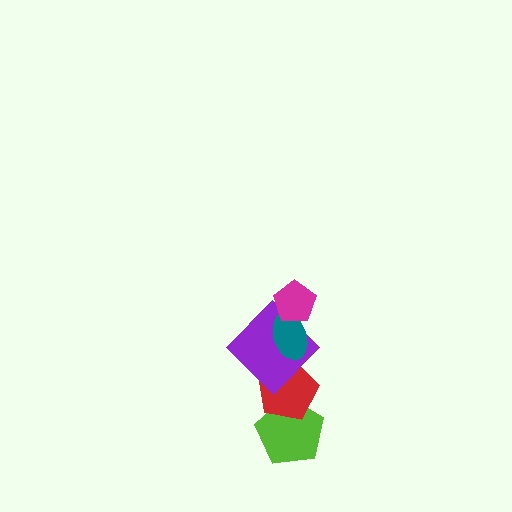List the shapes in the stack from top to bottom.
From top to bottom: the magenta pentagon, the teal ellipse, the purple diamond, the red pentagon, the lime pentagon.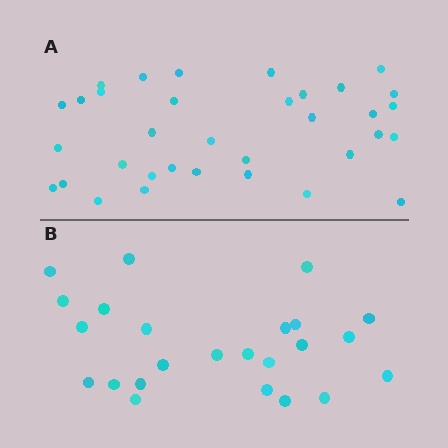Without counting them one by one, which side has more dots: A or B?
Region A (the top region) has more dots.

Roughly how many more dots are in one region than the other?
Region A has roughly 10 or so more dots than region B.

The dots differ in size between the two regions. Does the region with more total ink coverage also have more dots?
No. Region B has more total ink coverage because its dots are larger, but region A actually contains more individual dots. Total area can be misleading — the number of items is what matters here.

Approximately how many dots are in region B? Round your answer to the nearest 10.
About 20 dots. (The exact count is 24, which rounds to 20.)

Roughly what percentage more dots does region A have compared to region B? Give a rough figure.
About 40% more.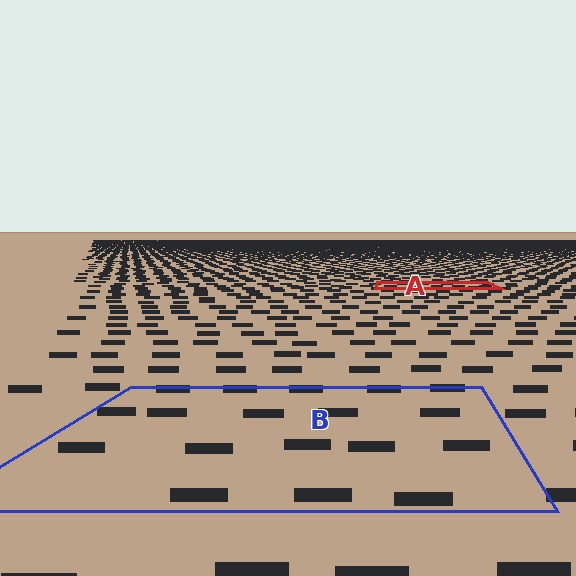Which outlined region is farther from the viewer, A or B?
Region A is farther from the viewer — the texture elements inside it appear smaller and more densely packed.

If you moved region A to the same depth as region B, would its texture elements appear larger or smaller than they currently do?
They would appear larger. At a closer depth, the same texture elements are projected at a bigger on-screen size.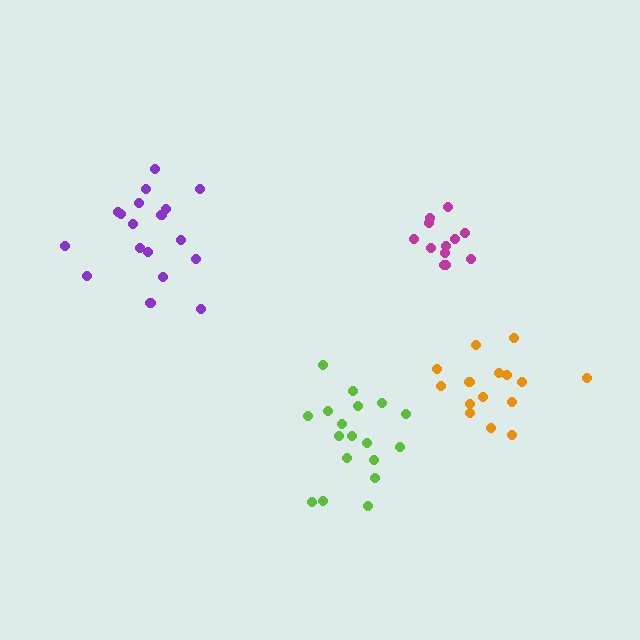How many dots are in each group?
Group 1: 15 dots, Group 2: 12 dots, Group 3: 18 dots, Group 4: 18 dots (63 total).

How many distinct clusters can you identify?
There are 4 distinct clusters.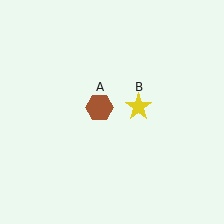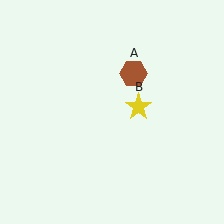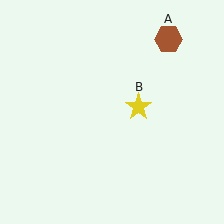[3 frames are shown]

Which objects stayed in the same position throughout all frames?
Yellow star (object B) remained stationary.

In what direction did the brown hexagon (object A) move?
The brown hexagon (object A) moved up and to the right.